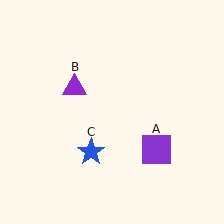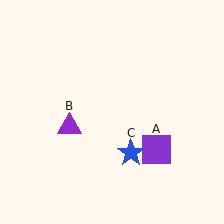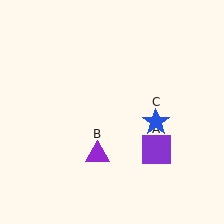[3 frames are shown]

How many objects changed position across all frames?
2 objects changed position: purple triangle (object B), blue star (object C).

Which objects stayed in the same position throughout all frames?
Purple square (object A) remained stationary.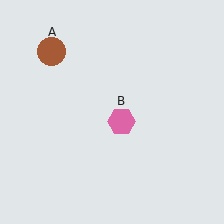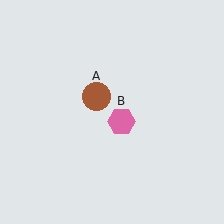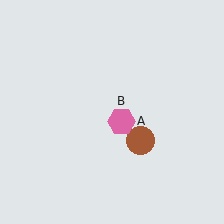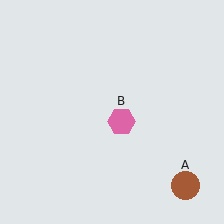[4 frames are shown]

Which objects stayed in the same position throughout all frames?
Pink hexagon (object B) remained stationary.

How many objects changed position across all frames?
1 object changed position: brown circle (object A).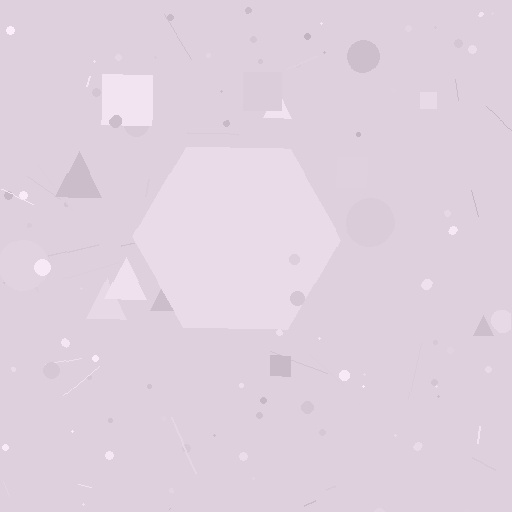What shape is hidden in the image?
A hexagon is hidden in the image.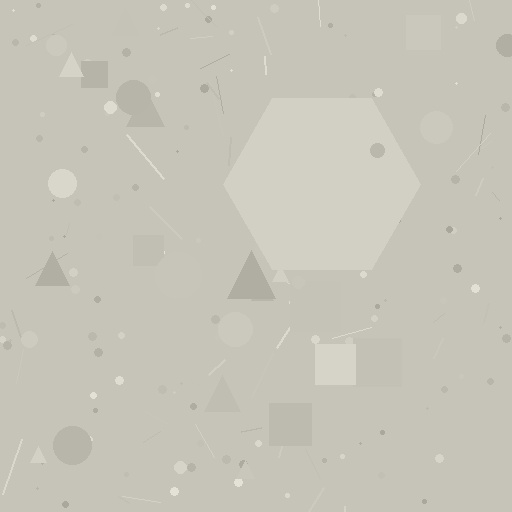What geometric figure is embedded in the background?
A hexagon is embedded in the background.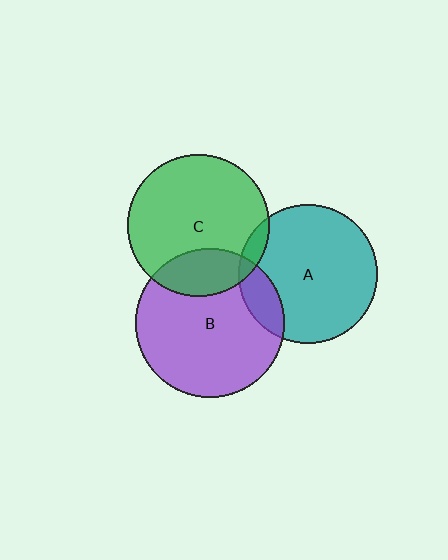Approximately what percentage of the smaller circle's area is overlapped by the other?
Approximately 5%.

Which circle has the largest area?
Circle B (purple).